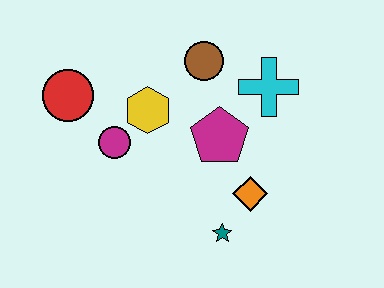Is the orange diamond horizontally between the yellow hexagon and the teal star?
No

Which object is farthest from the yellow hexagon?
The teal star is farthest from the yellow hexagon.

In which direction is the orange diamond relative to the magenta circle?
The orange diamond is to the right of the magenta circle.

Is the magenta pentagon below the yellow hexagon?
Yes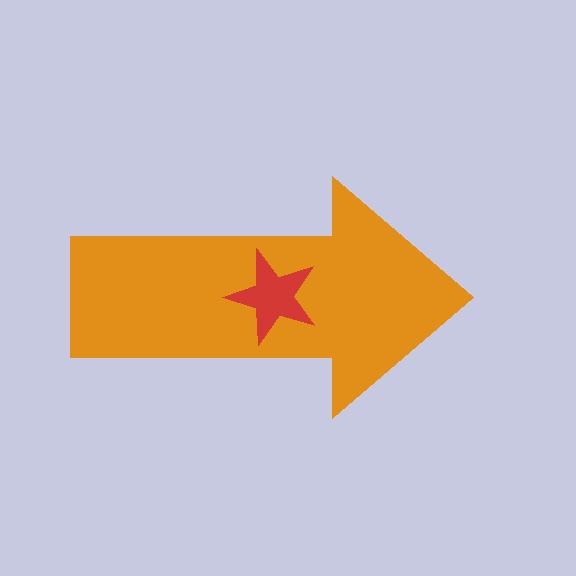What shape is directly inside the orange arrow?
The red star.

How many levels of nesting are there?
2.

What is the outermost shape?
The orange arrow.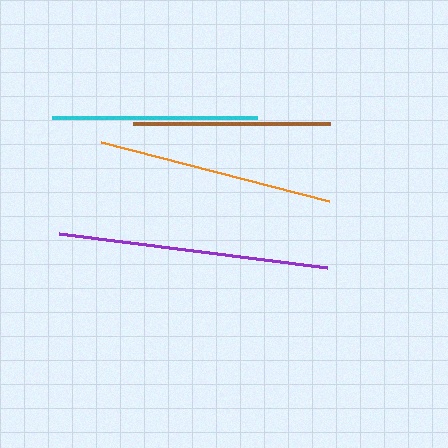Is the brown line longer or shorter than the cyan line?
The cyan line is longer than the brown line.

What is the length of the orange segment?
The orange segment is approximately 235 pixels long.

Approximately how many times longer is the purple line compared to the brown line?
The purple line is approximately 1.4 times the length of the brown line.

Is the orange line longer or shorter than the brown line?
The orange line is longer than the brown line.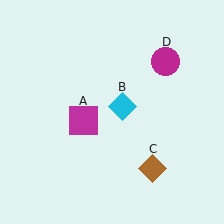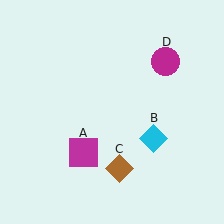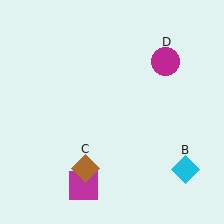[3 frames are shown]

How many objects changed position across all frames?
3 objects changed position: magenta square (object A), cyan diamond (object B), brown diamond (object C).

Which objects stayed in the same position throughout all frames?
Magenta circle (object D) remained stationary.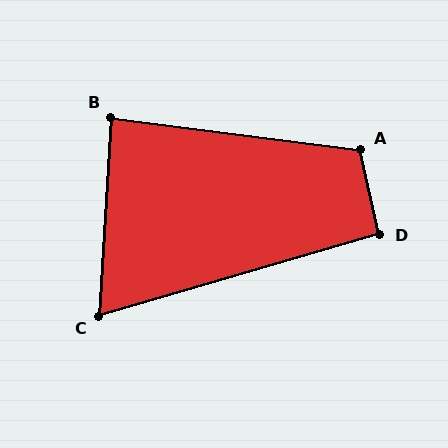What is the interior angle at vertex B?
Approximately 86 degrees (approximately right).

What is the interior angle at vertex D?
Approximately 94 degrees (approximately right).